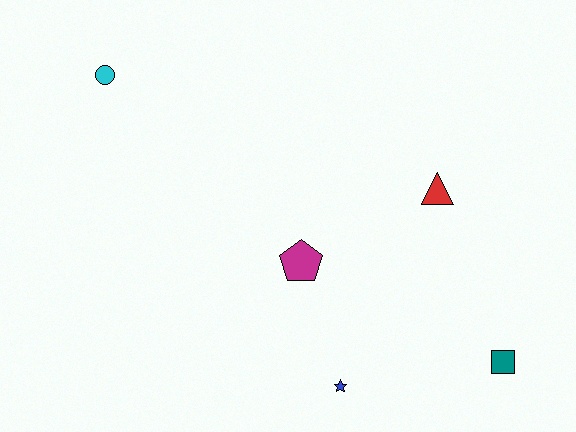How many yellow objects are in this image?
There are no yellow objects.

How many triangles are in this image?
There is 1 triangle.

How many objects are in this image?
There are 5 objects.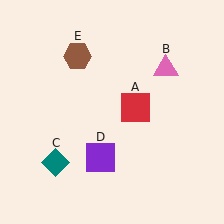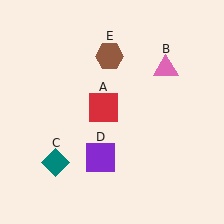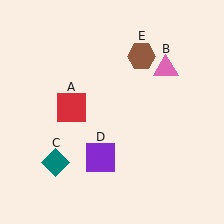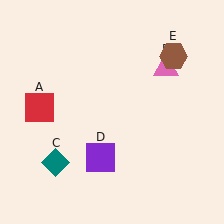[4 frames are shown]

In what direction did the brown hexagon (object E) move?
The brown hexagon (object E) moved right.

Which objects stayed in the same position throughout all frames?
Pink triangle (object B) and teal diamond (object C) and purple square (object D) remained stationary.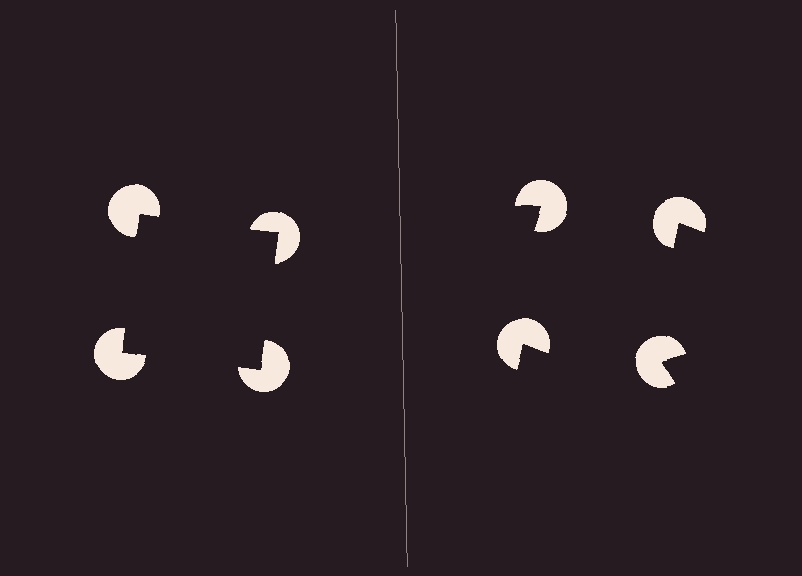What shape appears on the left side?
An illusory square.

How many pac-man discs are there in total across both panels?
8 — 4 on each side.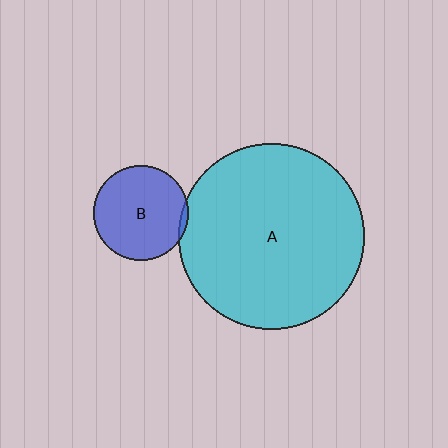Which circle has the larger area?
Circle A (cyan).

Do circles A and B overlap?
Yes.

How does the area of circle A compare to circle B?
Approximately 3.8 times.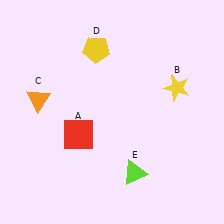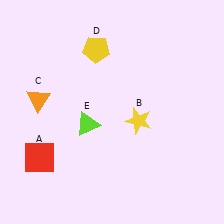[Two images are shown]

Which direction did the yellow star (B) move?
The yellow star (B) moved left.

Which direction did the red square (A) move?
The red square (A) moved left.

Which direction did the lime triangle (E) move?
The lime triangle (E) moved up.